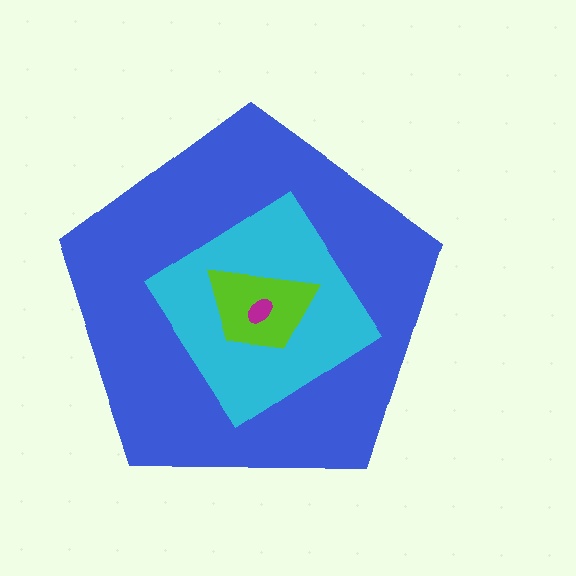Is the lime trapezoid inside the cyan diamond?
Yes.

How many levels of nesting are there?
4.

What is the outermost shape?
The blue pentagon.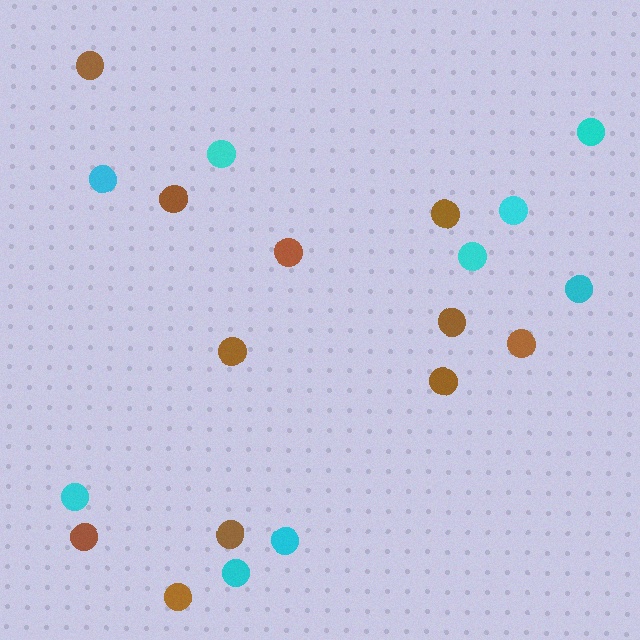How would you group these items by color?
There are 2 groups: one group of cyan circles (9) and one group of brown circles (11).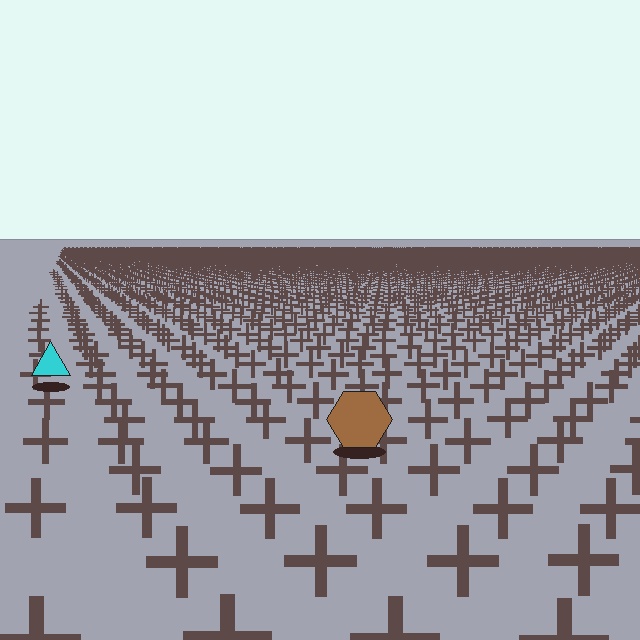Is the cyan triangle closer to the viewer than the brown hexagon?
No. The brown hexagon is closer — you can tell from the texture gradient: the ground texture is coarser near it.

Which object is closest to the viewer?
The brown hexagon is closest. The texture marks near it are larger and more spread out.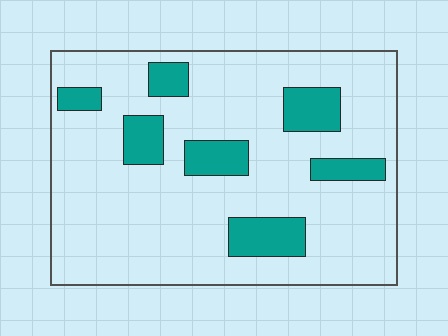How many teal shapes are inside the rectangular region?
7.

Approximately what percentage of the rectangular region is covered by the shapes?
Approximately 20%.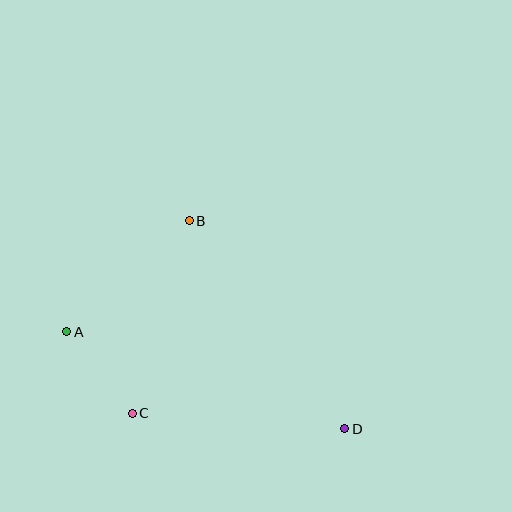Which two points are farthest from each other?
Points A and D are farthest from each other.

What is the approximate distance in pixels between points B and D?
The distance between B and D is approximately 259 pixels.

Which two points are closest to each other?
Points A and C are closest to each other.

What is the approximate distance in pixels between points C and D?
The distance between C and D is approximately 213 pixels.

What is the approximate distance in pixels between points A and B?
The distance between A and B is approximately 165 pixels.